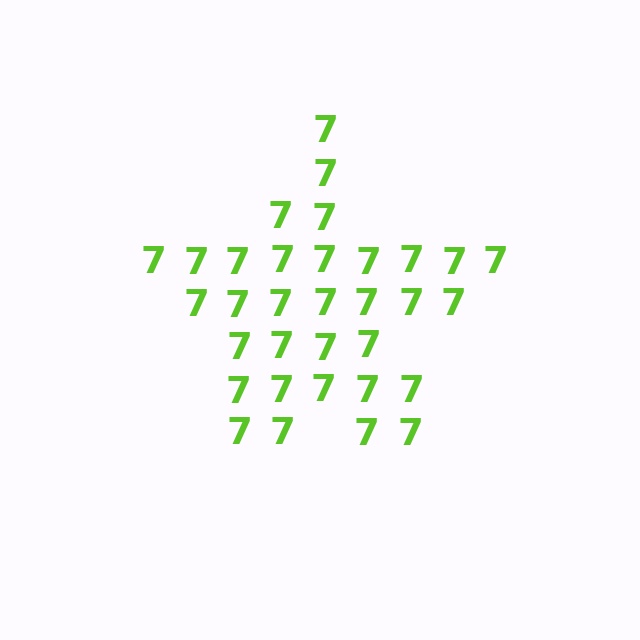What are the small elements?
The small elements are digit 7's.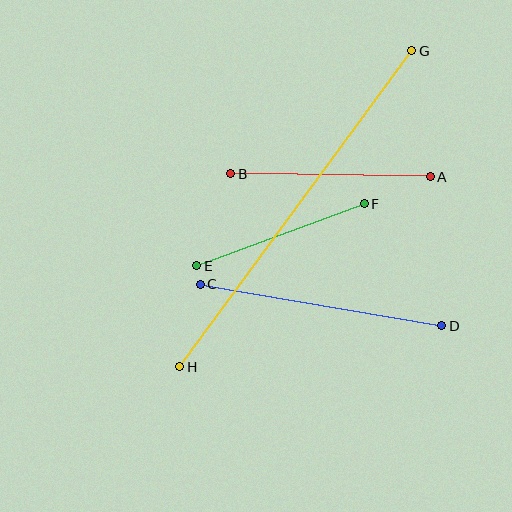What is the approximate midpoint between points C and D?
The midpoint is at approximately (321, 305) pixels.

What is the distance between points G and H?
The distance is approximately 392 pixels.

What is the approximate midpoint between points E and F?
The midpoint is at approximately (280, 235) pixels.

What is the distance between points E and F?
The distance is approximately 179 pixels.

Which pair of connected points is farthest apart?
Points G and H are farthest apart.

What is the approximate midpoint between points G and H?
The midpoint is at approximately (296, 209) pixels.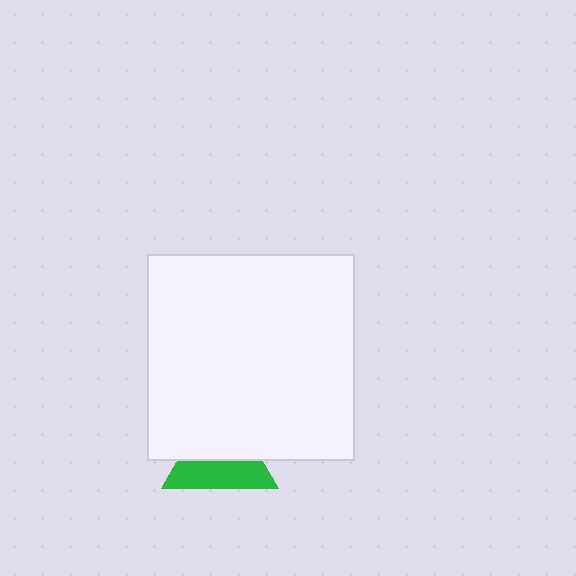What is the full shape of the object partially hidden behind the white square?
The partially hidden object is a green triangle.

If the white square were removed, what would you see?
You would see the complete green triangle.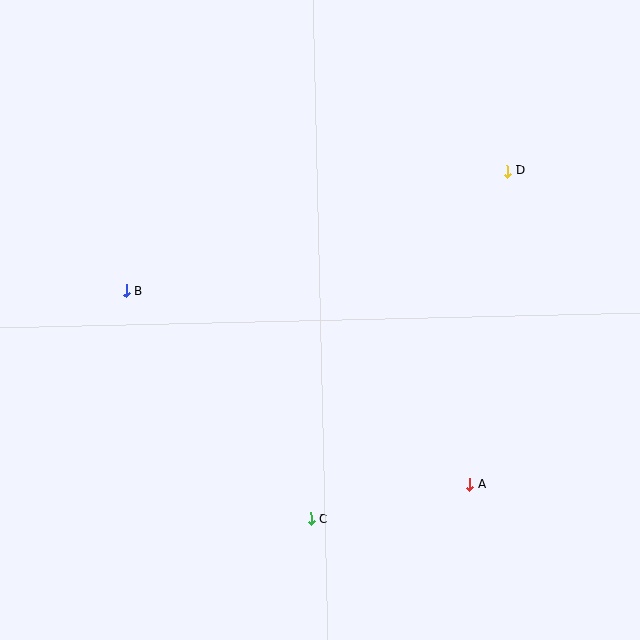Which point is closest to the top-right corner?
Point D is closest to the top-right corner.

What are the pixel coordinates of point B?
Point B is at (126, 291).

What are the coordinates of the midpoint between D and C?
The midpoint between D and C is at (409, 345).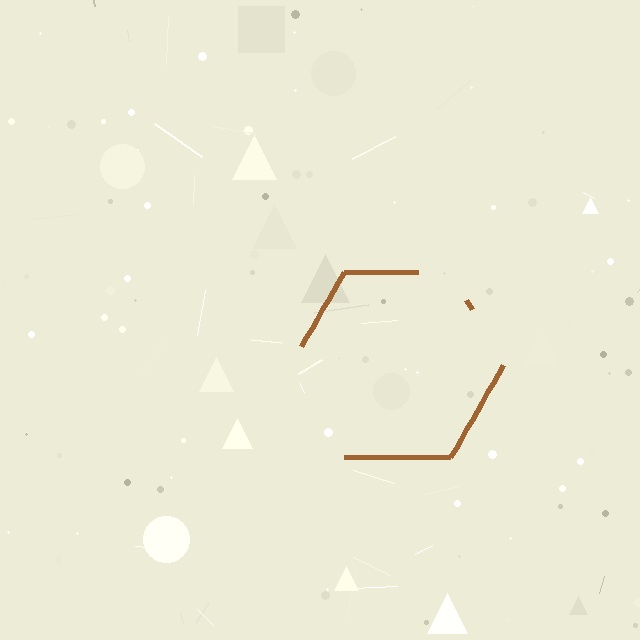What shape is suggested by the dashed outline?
The dashed outline suggests a hexagon.